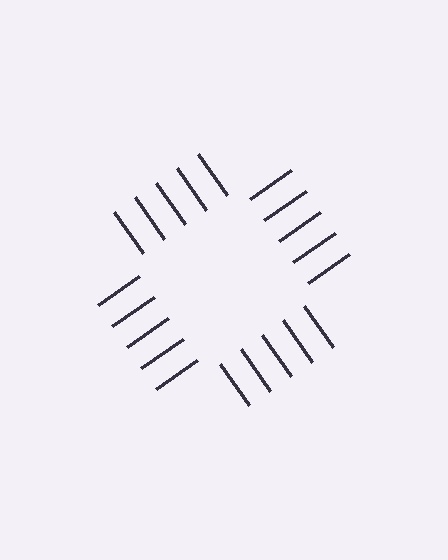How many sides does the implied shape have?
4 sides — the line-ends trace a square.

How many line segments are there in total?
20 — 5 along each of the 4 edges.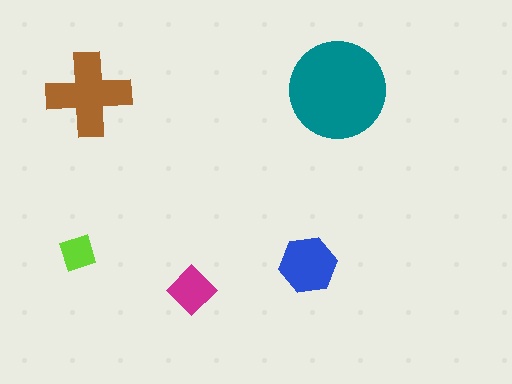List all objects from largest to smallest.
The teal circle, the brown cross, the blue hexagon, the magenta diamond, the lime square.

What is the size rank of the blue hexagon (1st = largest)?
3rd.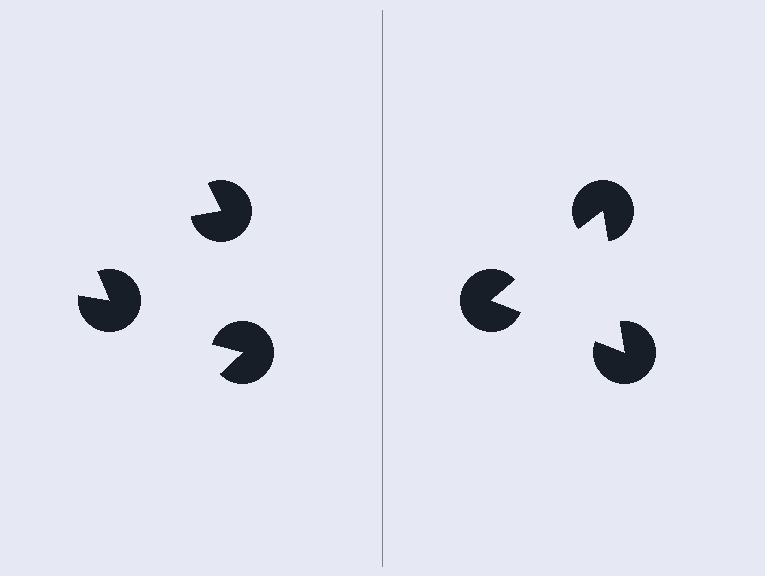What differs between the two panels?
The pac-man discs are positioned identically on both sides; only the wedge orientations differ. On the right they align to a triangle; on the left they are misaligned.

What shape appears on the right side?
An illusory triangle.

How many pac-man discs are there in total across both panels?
6 — 3 on each side.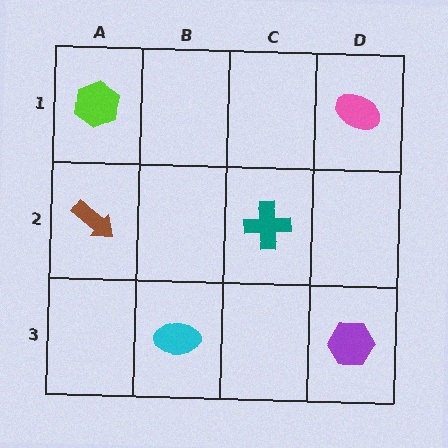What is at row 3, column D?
A purple hexagon.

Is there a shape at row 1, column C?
No, that cell is empty.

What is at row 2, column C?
A teal cross.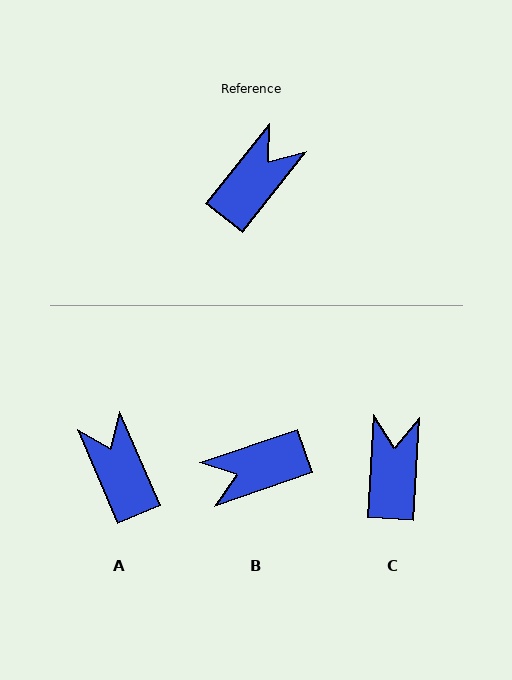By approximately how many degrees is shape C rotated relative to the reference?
Approximately 35 degrees counter-clockwise.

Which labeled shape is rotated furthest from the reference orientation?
B, about 147 degrees away.